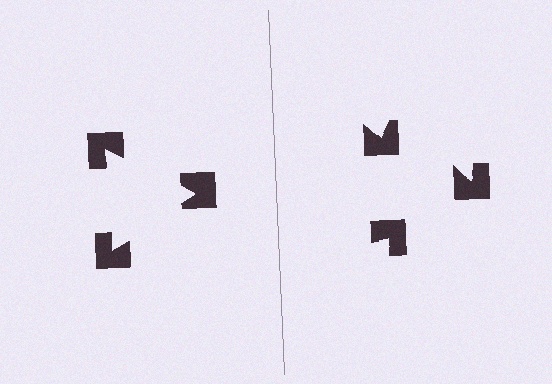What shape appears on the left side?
An illusory triangle.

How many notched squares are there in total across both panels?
6 — 3 on each side.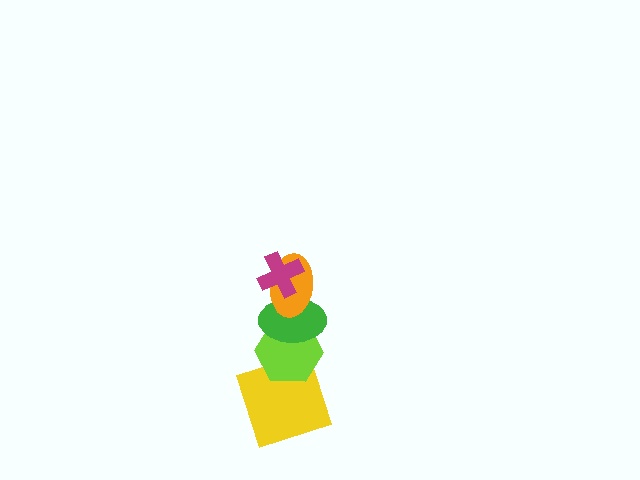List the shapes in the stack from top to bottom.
From top to bottom: the magenta cross, the orange ellipse, the green ellipse, the lime hexagon, the yellow square.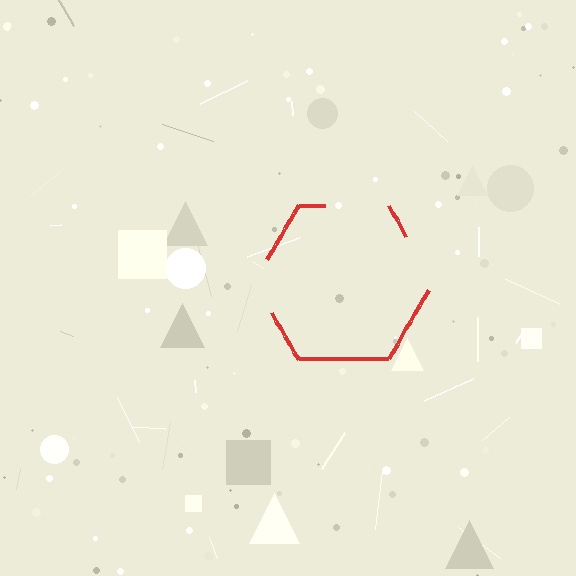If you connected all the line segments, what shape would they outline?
They would outline a hexagon.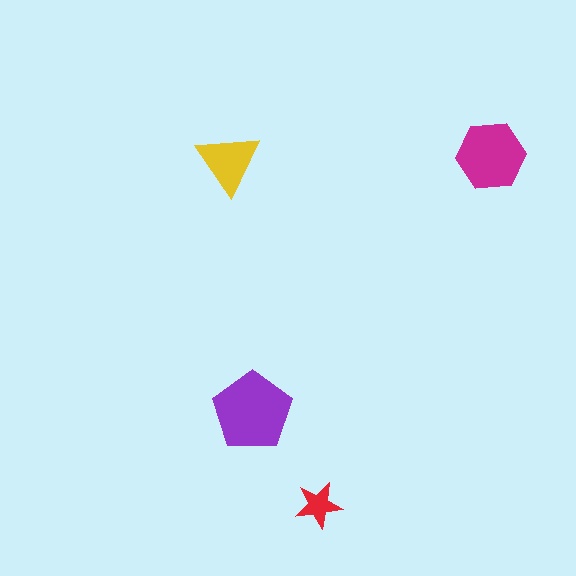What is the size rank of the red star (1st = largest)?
4th.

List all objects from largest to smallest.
The purple pentagon, the magenta hexagon, the yellow triangle, the red star.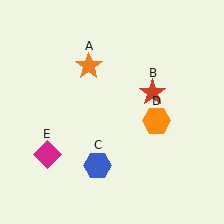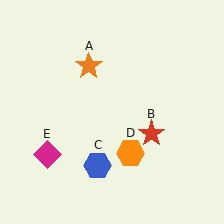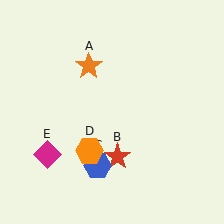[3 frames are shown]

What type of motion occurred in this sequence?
The red star (object B), orange hexagon (object D) rotated clockwise around the center of the scene.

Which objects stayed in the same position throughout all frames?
Orange star (object A) and blue hexagon (object C) and magenta diamond (object E) remained stationary.